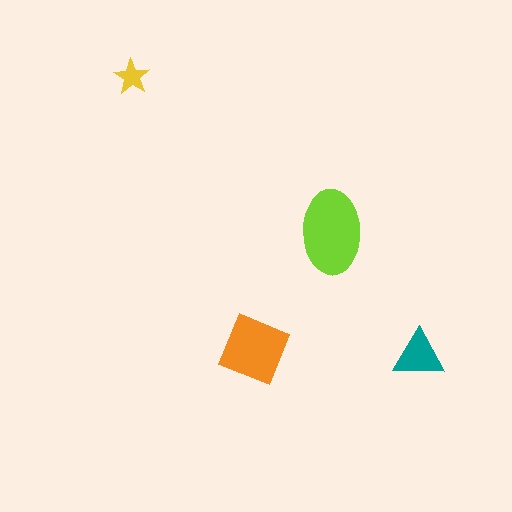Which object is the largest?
The lime ellipse.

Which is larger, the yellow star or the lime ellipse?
The lime ellipse.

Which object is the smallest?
The yellow star.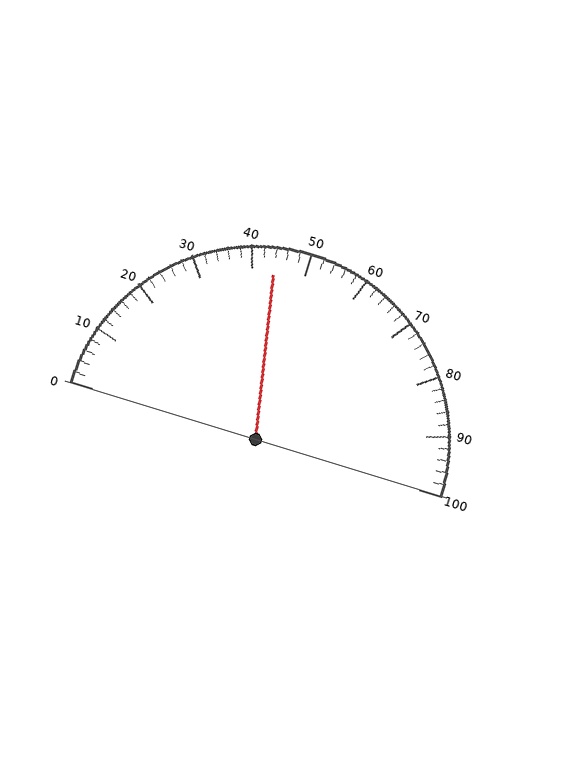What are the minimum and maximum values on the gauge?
The gauge ranges from 0 to 100.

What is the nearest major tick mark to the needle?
The nearest major tick mark is 40.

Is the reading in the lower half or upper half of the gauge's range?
The reading is in the lower half of the range (0 to 100).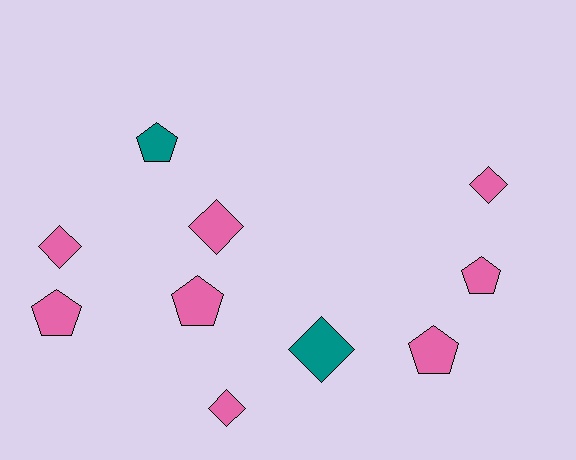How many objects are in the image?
There are 10 objects.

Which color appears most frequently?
Pink, with 8 objects.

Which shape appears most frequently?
Diamond, with 5 objects.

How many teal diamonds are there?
There is 1 teal diamond.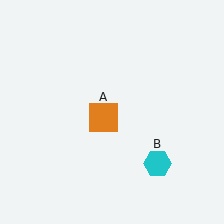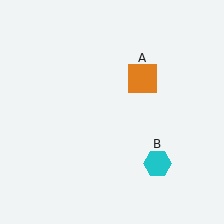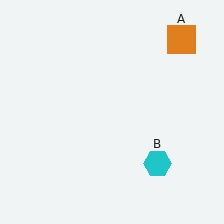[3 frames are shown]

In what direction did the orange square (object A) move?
The orange square (object A) moved up and to the right.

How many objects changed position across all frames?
1 object changed position: orange square (object A).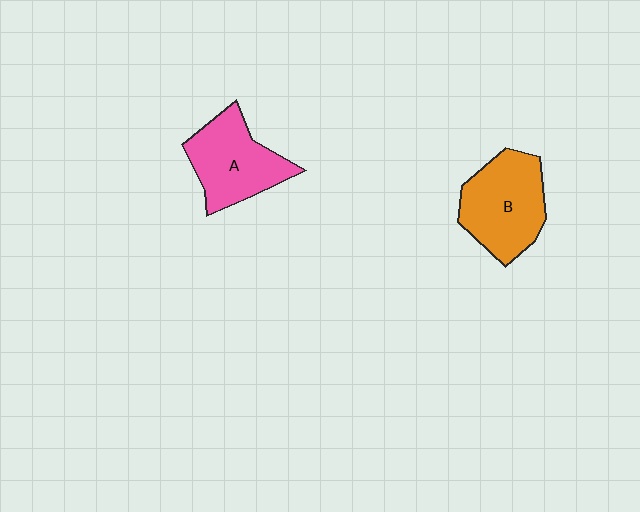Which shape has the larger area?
Shape B (orange).